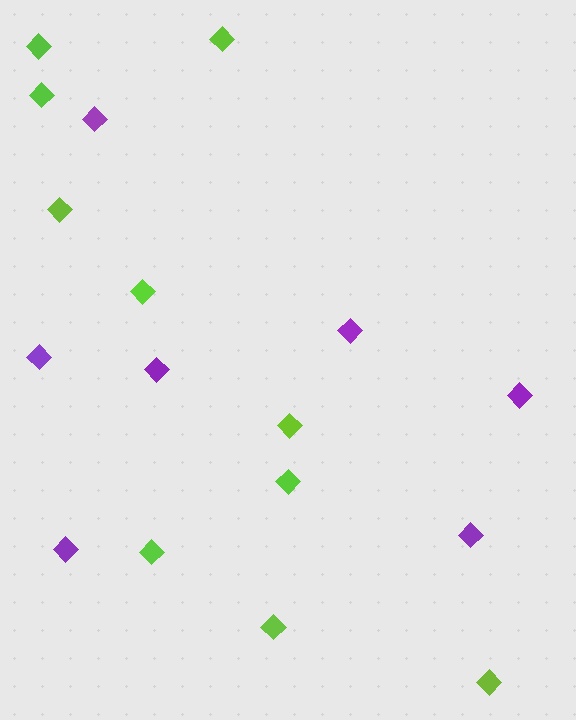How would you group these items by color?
There are 2 groups: one group of lime diamonds (10) and one group of purple diamonds (7).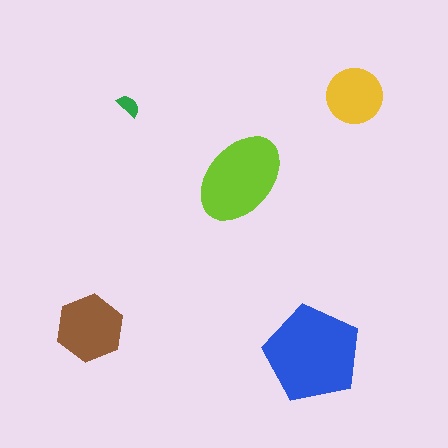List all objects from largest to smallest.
The blue pentagon, the lime ellipse, the brown hexagon, the yellow circle, the green semicircle.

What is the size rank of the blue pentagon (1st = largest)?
1st.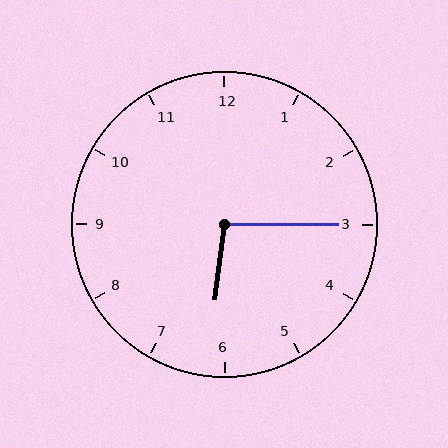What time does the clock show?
6:15.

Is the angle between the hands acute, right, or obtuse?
It is obtuse.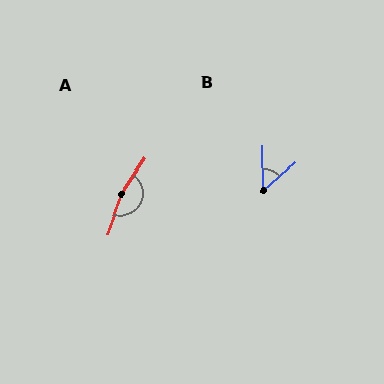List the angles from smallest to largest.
B (49°), A (165°).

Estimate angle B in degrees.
Approximately 49 degrees.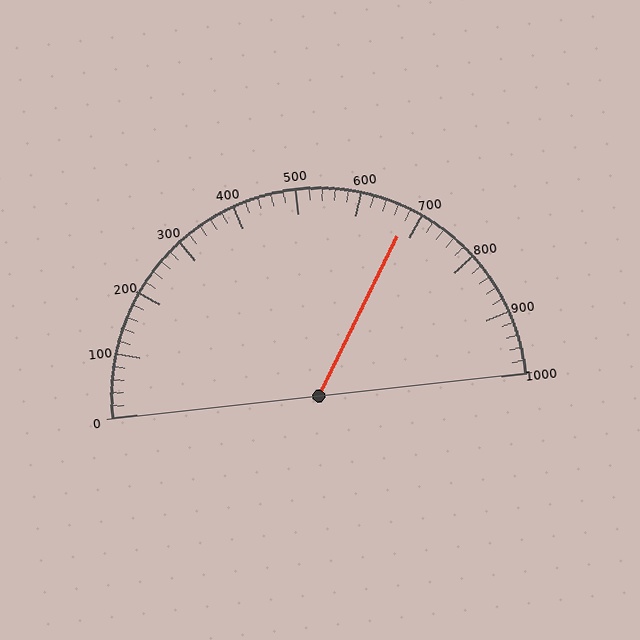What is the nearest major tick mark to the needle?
The nearest major tick mark is 700.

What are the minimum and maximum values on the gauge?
The gauge ranges from 0 to 1000.